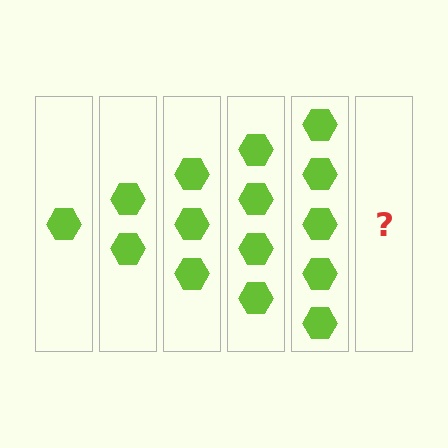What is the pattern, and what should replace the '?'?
The pattern is that each step adds one more hexagon. The '?' should be 6 hexagons.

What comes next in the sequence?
The next element should be 6 hexagons.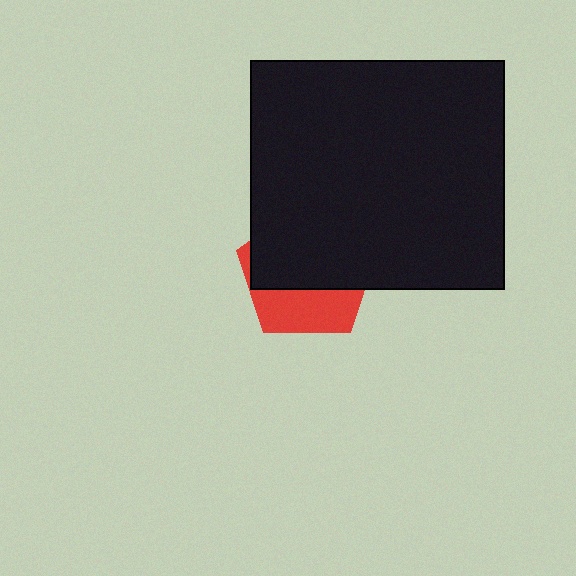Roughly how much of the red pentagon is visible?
A small part of it is visible (roughly 37%).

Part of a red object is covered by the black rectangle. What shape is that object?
It is a pentagon.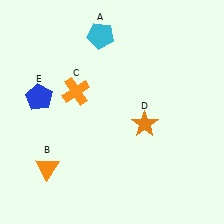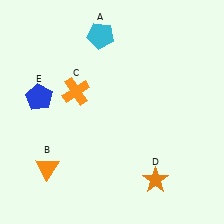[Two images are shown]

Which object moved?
The orange star (D) moved down.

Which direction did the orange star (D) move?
The orange star (D) moved down.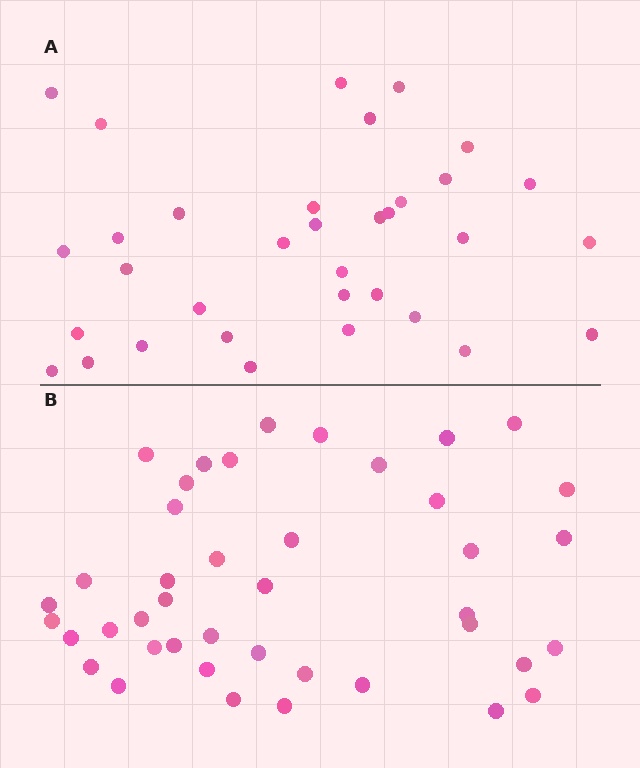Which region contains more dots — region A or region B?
Region B (the bottom region) has more dots.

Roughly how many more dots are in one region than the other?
Region B has roughly 8 or so more dots than region A.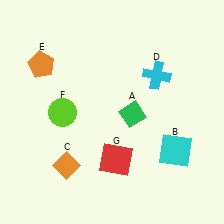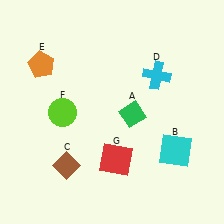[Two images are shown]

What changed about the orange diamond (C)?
In Image 1, C is orange. In Image 2, it changed to brown.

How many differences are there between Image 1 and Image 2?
There is 1 difference between the two images.